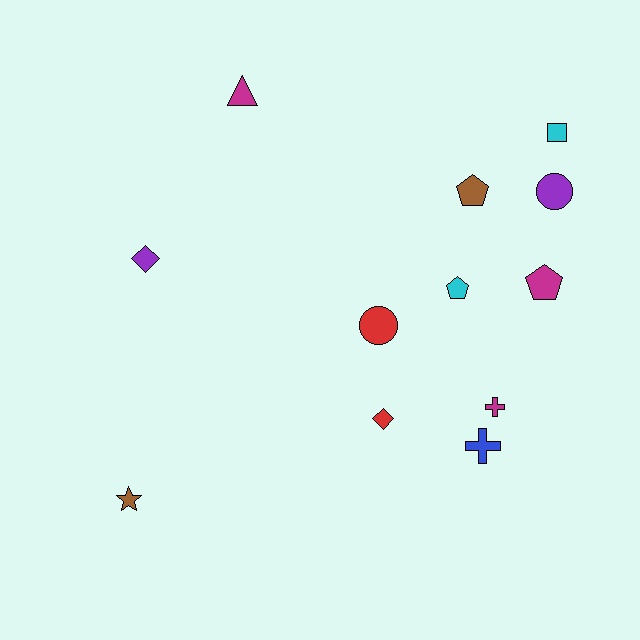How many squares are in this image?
There is 1 square.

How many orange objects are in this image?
There are no orange objects.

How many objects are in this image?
There are 12 objects.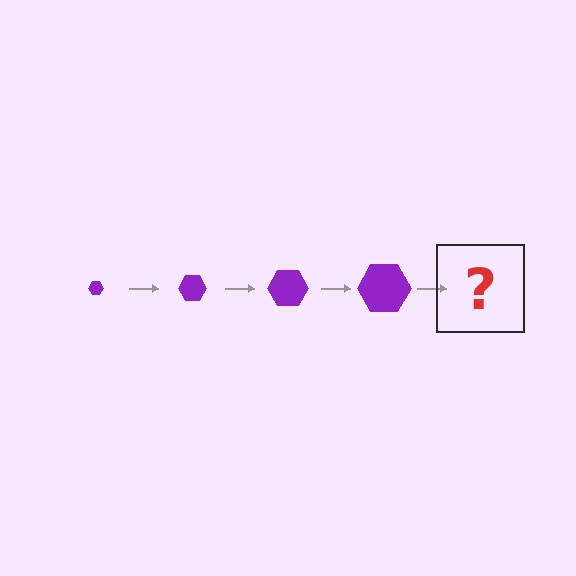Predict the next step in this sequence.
The next step is a purple hexagon, larger than the previous one.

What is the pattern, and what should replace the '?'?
The pattern is that the hexagon gets progressively larger each step. The '?' should be a purple hexagon, larger than the previous one.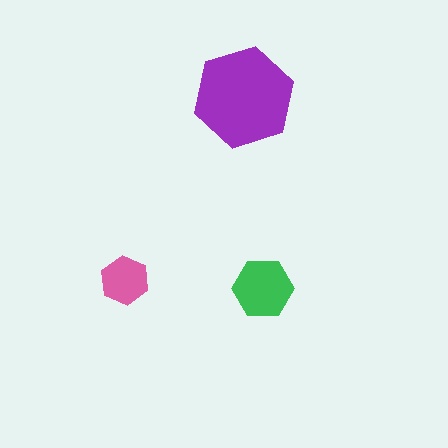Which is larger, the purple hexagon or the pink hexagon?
The purple one.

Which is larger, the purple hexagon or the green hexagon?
The purple one.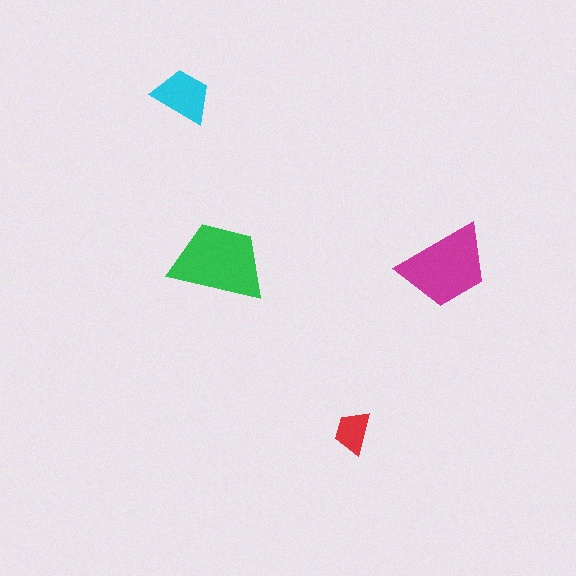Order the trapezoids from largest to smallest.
the green one, the magenta one, the cyan one, the red one.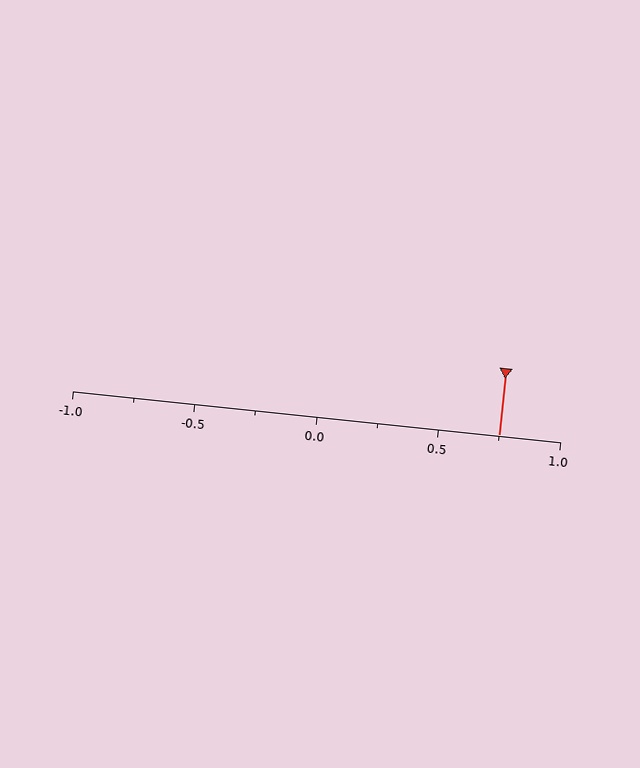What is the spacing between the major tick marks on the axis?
The major ticks are spaced 0.5 apart.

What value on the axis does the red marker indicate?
The marker indicates approximately 0.75.